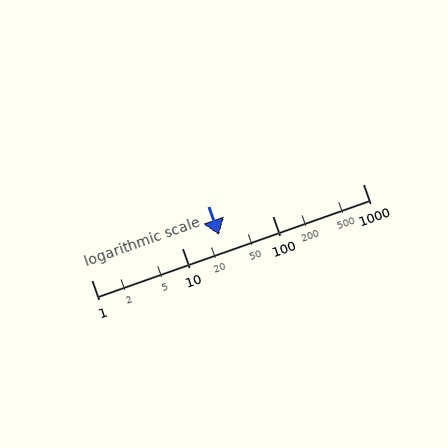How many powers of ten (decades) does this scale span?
The scale spans 3 decades, from 1 to 1000.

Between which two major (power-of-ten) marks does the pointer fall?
The pointer is between 10 and 100.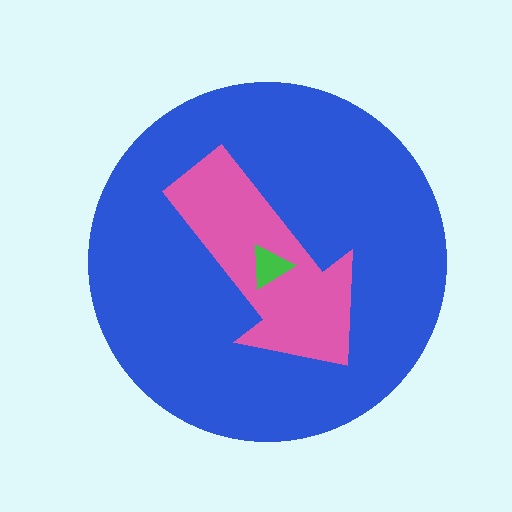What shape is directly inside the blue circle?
The pink arrow.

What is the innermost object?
The green triangle.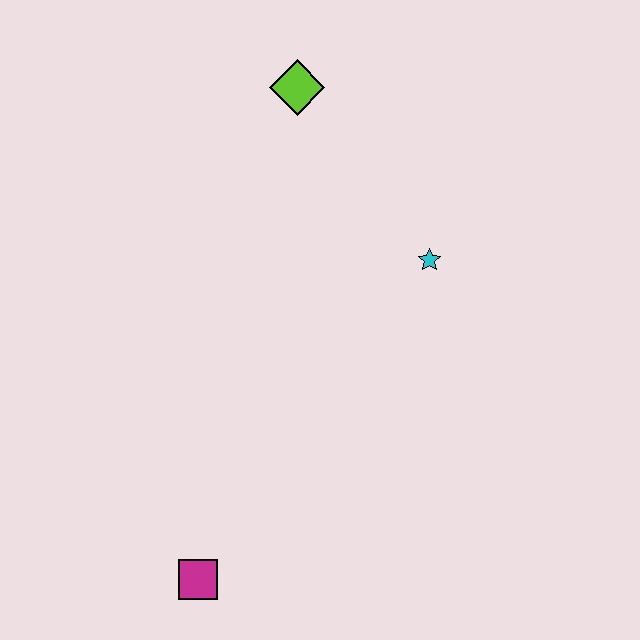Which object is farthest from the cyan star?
The magenta square is farthest from the cyan star.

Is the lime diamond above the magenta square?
Yes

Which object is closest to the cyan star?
The lime diamond is closest to the cyan star.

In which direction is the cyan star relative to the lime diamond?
The cyan star is below the lime diamond.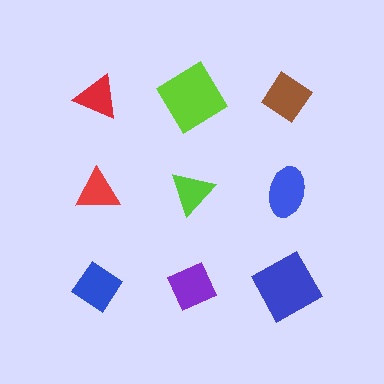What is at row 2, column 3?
A blue ellipse.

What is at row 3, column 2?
A purple diamond.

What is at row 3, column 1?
A blue diamond.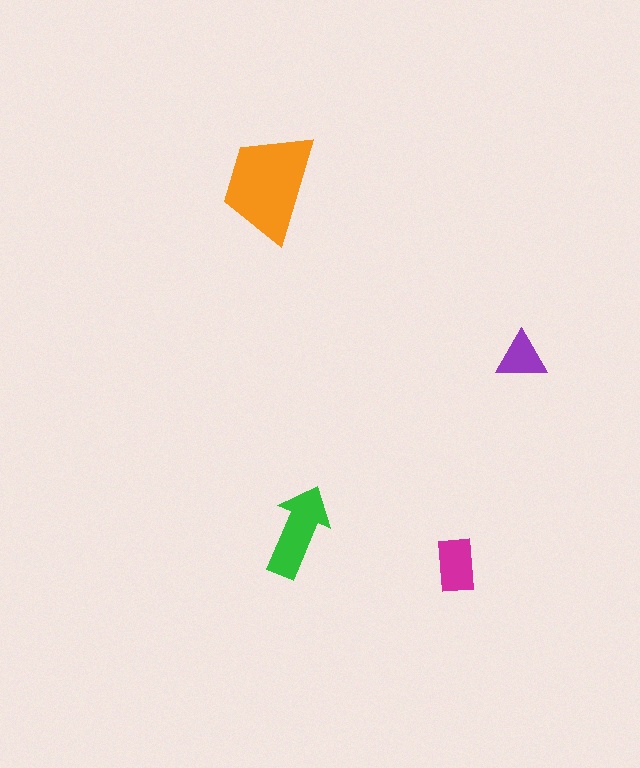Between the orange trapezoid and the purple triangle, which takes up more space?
The orange trapezoid.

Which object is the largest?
The orange trapezoid.